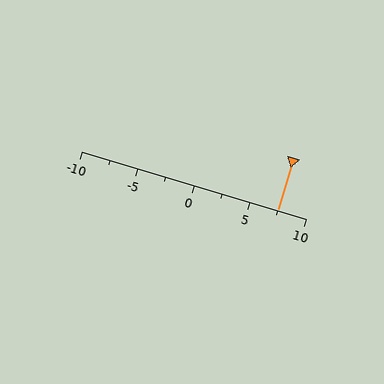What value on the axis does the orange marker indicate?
The marker indicates approximately 7.5.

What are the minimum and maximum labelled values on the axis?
The axis runs from -10 to 10.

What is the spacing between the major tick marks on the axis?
The major ticks are spaced 5 apart.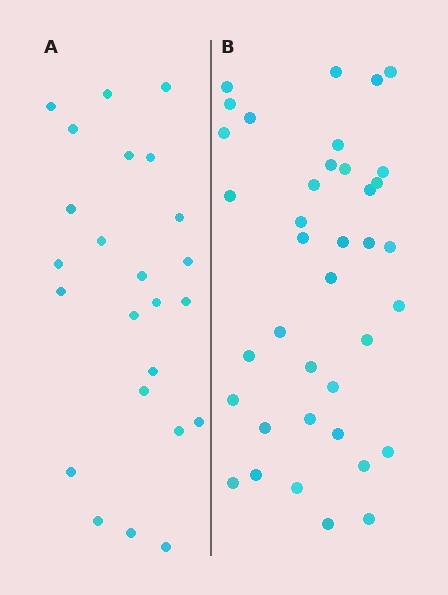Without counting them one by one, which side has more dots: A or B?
Region B (the right region) has more dots.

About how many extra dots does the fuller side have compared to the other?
Region B has approximately 15 more dots than region A.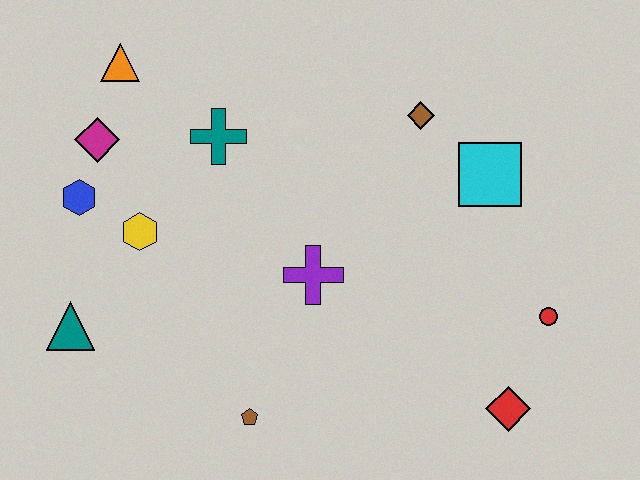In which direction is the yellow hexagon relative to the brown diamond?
The yellow hexagon is to the left of the brown diamond.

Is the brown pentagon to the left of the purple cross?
Yes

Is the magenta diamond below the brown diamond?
Yes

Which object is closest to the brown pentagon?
The purple cross is closest to the brown pentagon.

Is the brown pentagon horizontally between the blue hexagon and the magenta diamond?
No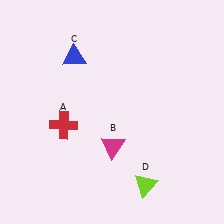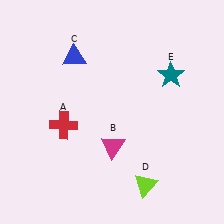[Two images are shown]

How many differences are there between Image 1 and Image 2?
There is 1 difference between the two images.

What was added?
A teal star (E) was added in Image 2.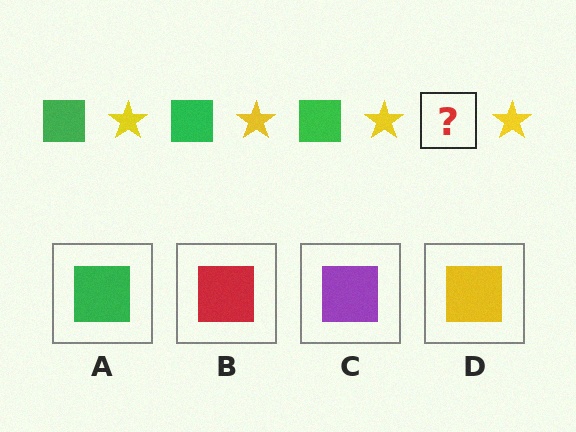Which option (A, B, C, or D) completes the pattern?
A.